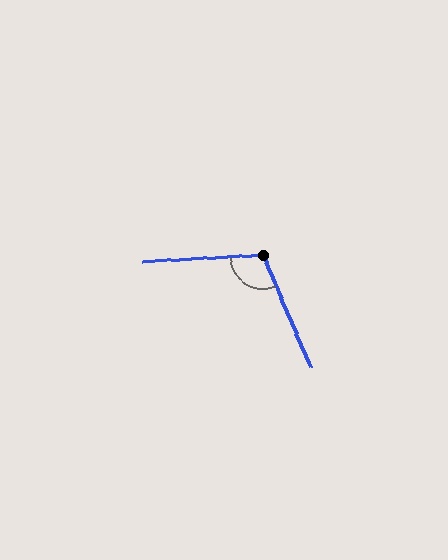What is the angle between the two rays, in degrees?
Approximately 110 degrees.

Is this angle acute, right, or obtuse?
It is obtuse.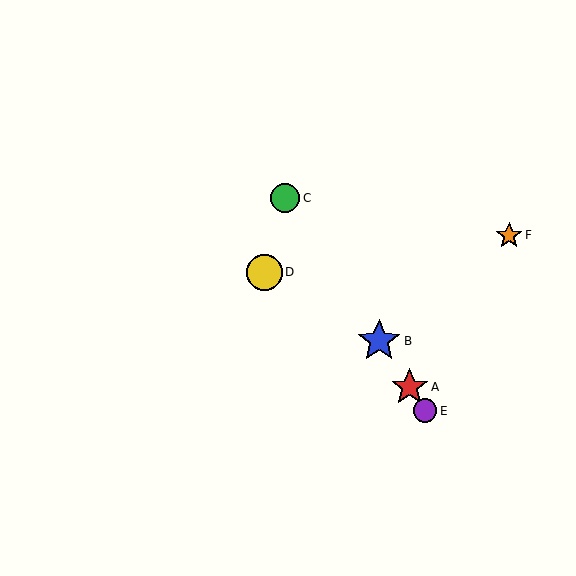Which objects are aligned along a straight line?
Objects A, B, C, E are aligned along a straight line.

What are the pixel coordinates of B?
Object B is at (379, 341).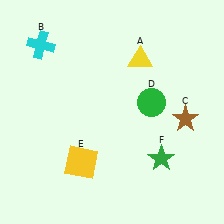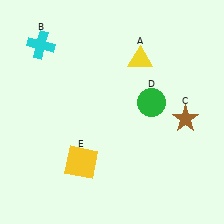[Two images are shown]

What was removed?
The green star (F) was removed in Image 2.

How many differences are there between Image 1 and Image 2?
There is 1 difference between the two images.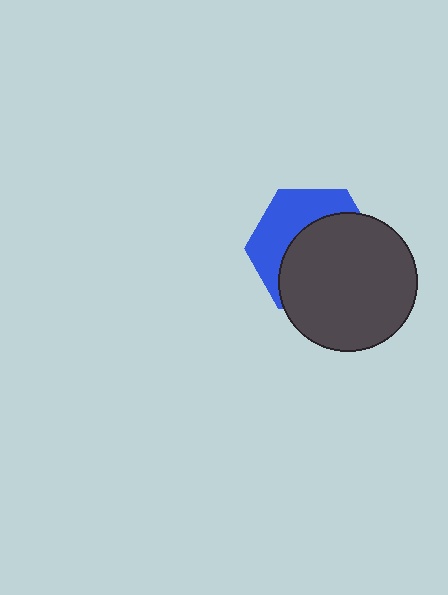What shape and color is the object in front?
The object in front is a dark gray circle.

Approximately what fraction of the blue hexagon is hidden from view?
Roughly 61% of the blue hexagon is hidden behind the dark gray circle.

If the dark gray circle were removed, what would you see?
You would see the complete blue hexagon.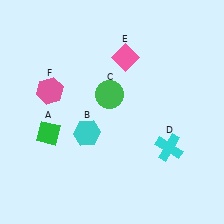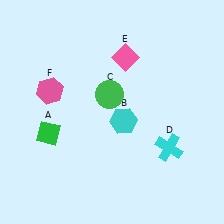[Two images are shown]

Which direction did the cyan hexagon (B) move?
The cyan hexagon (B) moved right.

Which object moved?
The cyan hexagon (B) moved right.